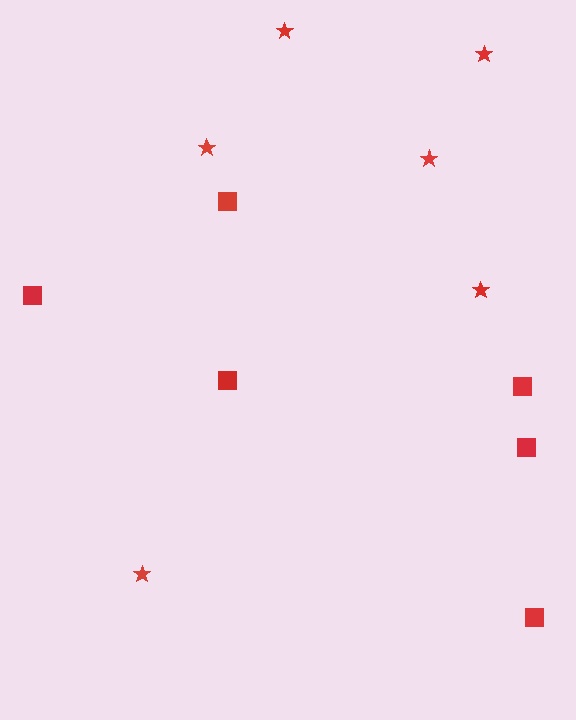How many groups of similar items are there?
There are 2 groups: one group of stars (6) and one group of squares (6).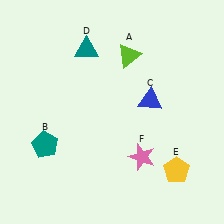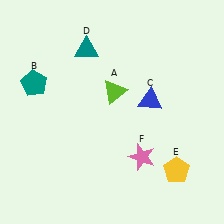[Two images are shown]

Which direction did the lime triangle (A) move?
The lime triangle (A) moved down.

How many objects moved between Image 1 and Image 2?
2 objects moved between the two images.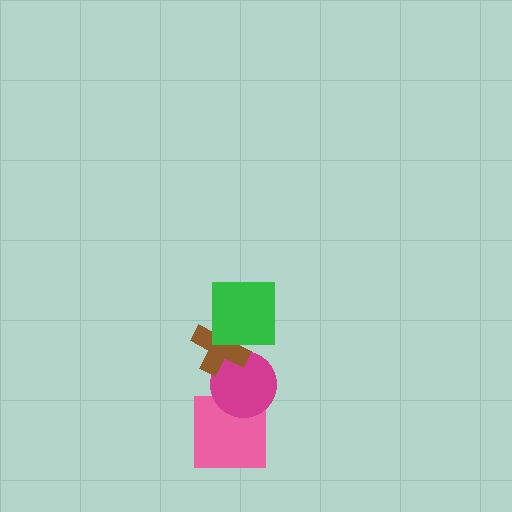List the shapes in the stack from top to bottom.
From top to bottom: the green square, the brown cross, the magenta circle, the pink square.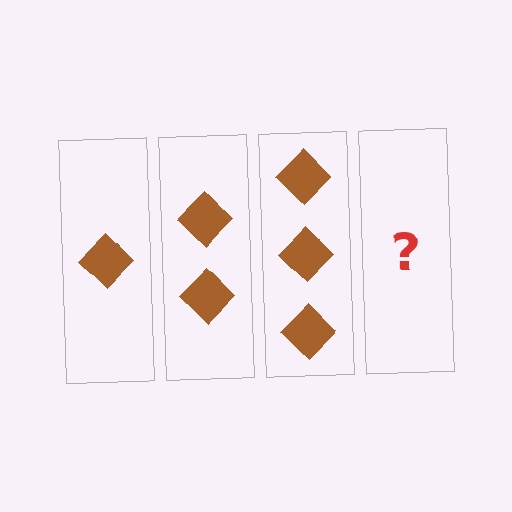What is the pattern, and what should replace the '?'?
The pattern is that each step adds one more diamond. The '?' should be 4 diamonds.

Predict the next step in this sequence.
The next step is 4 diamonds.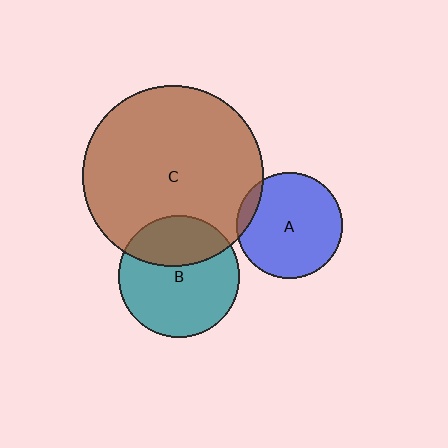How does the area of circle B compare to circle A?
Approximately 1.3 times.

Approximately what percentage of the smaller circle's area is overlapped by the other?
Approximately 10%.